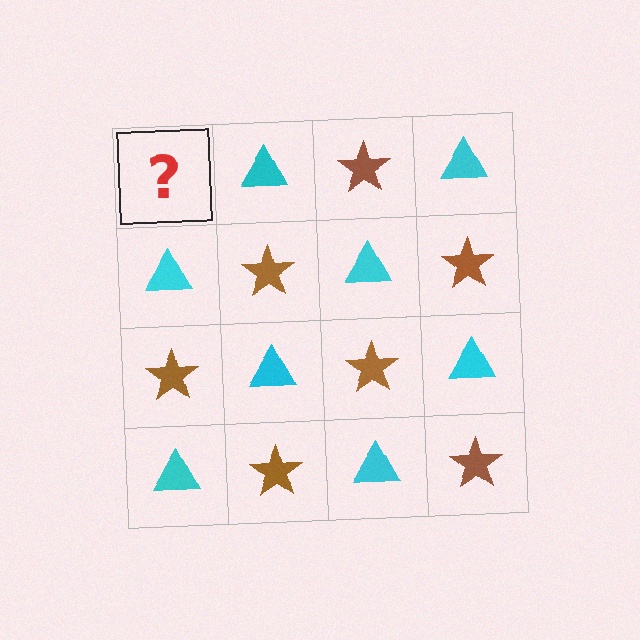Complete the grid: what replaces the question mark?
The question mark should be replaced with a brown star.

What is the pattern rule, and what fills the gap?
The rule is that it alternates brown star and cyan triangle in a checkerboard pattern. The gap should be filled with a brown star.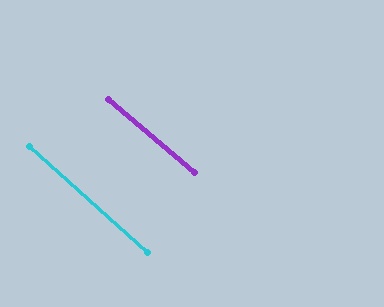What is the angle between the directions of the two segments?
Approximately 1 degree.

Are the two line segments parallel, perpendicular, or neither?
Parallel — their directions differ by only 1.3°.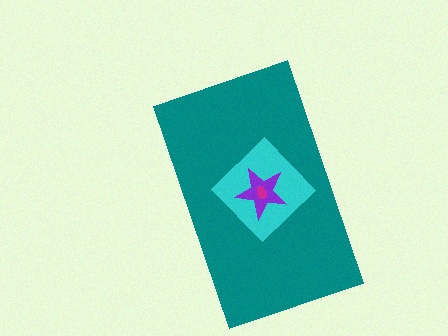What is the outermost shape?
The teal rectangle.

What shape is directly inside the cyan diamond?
The purple star.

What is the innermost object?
The magenta ellipse.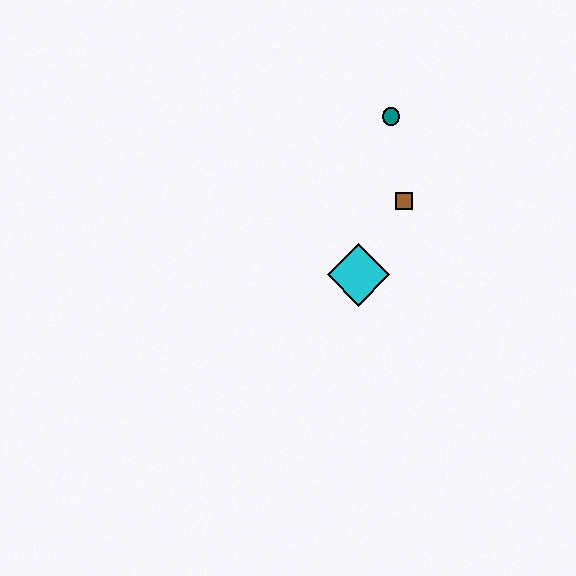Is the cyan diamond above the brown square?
No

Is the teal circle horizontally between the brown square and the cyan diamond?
Yes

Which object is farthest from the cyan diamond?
The teal circle is farthest from the cyan diamond.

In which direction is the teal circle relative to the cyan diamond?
The teal circle is above the cyan diamond.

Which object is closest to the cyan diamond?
The brown square is closest to the cyan diamond.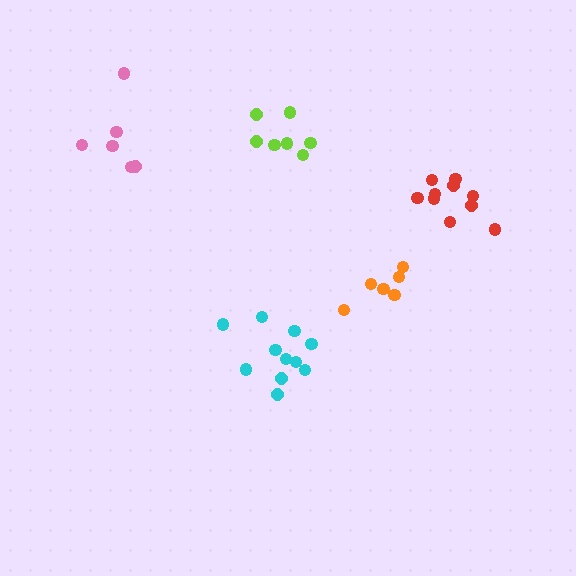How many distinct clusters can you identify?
There are 5 distinct clusters.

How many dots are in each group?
Group 1: 6 dots, Group 2: 11 dots, Group 3: 6 dots, Group 4: 7 dots, Group 5: 10 dots (40 total).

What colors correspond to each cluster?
The clusters are colored: pink, cyan, orange, lime, red.